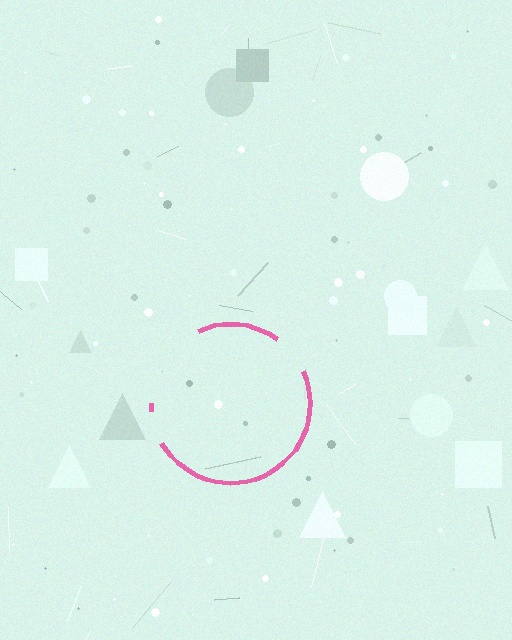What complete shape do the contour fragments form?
The contour fragments form a circle.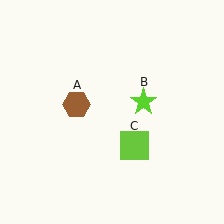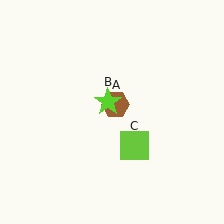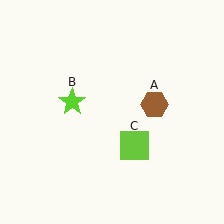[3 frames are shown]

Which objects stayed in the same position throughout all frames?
Lime square (object C) remained stationary.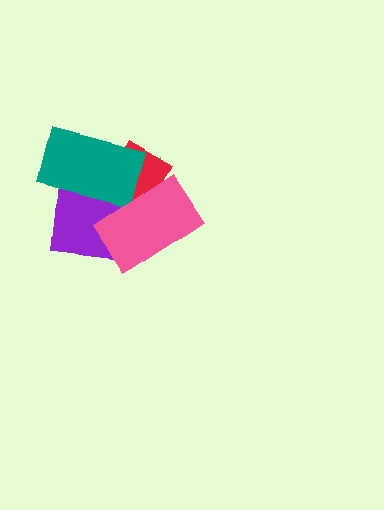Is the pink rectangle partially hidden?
No, no other shape covers it.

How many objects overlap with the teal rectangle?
4 objects overlap with the teal rectangle.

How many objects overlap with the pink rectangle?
4 objects overlap with the pink rectangle.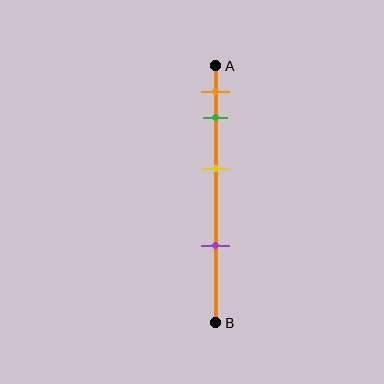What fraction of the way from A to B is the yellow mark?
The yellow mark is approximately 40% (0.4) of the way from A to B.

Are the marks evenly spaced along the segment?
No, the marks are not evenly spaced.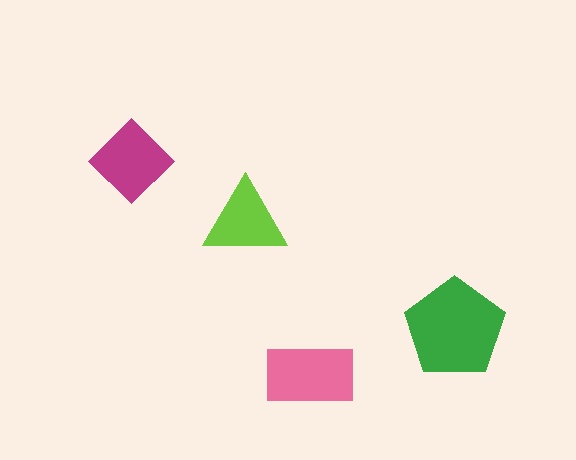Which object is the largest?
The green pentagon.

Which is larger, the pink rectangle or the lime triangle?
The pink rectangle.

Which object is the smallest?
The lime triangle.